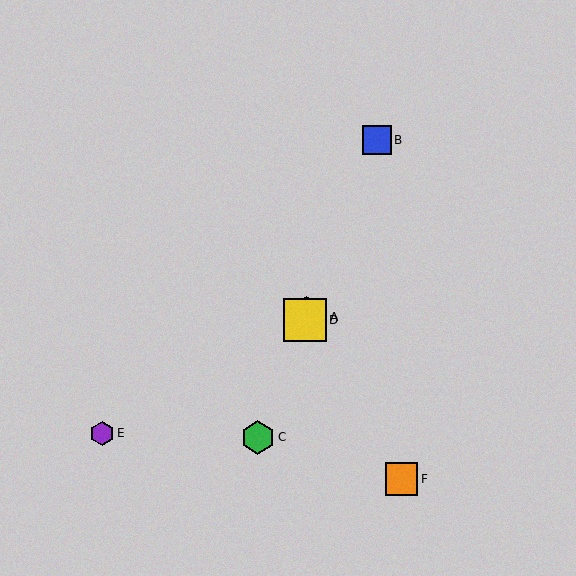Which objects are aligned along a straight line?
Objects A, B, C, D are aligned along a straight line.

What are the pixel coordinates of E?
Object E is at (102, 433).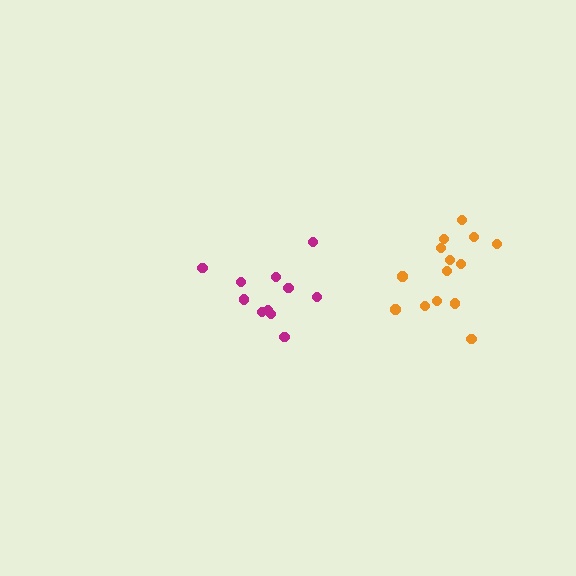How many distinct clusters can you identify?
There are 2 distinct clusters.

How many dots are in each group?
Group 1: 11 dots, Group 2: 14 dots (25 total).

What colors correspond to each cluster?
The clusters are colored: magenta, orange.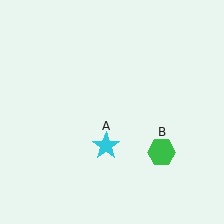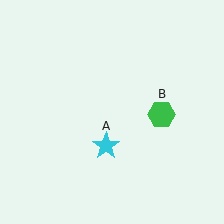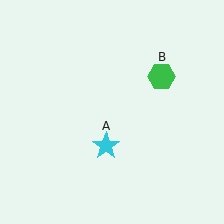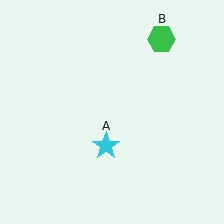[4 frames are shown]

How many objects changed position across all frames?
1 object changed position: green hexagon (object B).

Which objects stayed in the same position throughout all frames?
Cyan star (object A) remained stationary.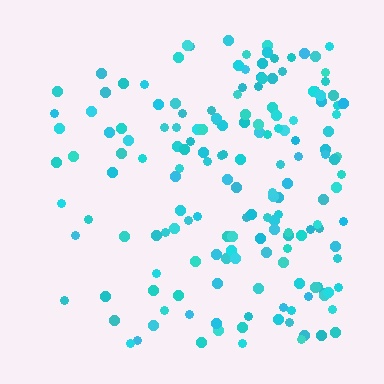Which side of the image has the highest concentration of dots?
The right.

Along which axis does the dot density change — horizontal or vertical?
Horizontal.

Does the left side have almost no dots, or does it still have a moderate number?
Still a moderate number, just noticeably fewer than the right.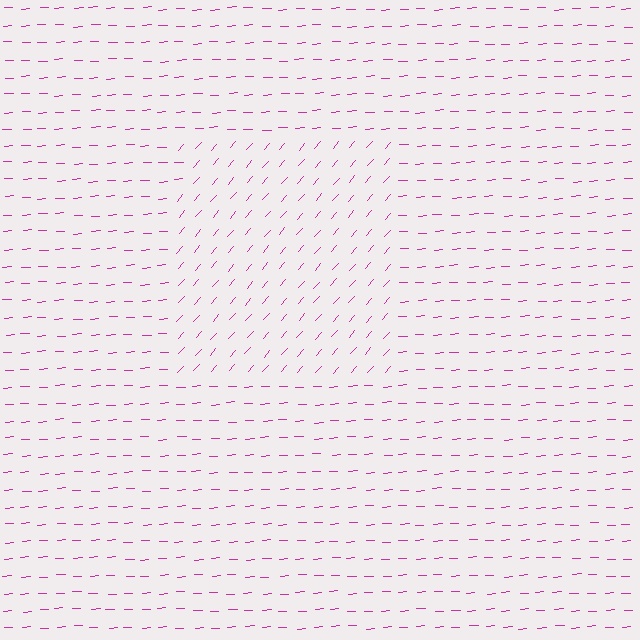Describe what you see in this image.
The image is filled with small magenta line segments. A rectangle region in the image has lines oriented differently from the surrounding lines, creating a visible texture boundary.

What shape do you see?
I see a rectangle.